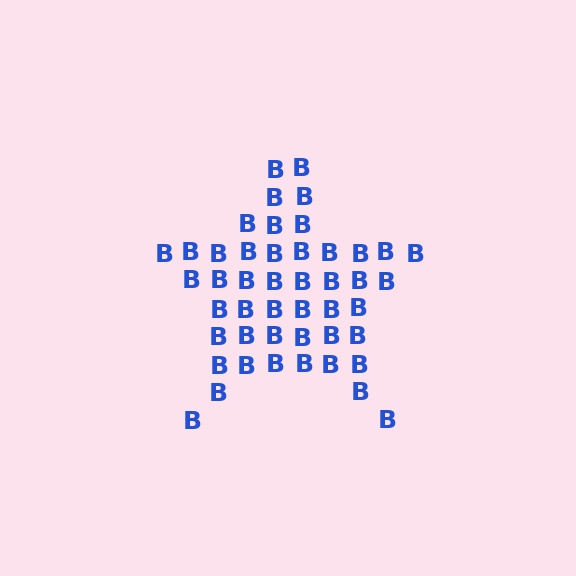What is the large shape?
The large shape is a star.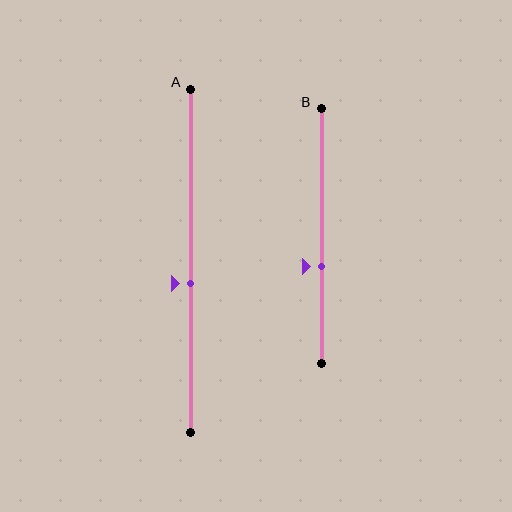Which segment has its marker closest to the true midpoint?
Segment A has its marker closest to the true midpoint.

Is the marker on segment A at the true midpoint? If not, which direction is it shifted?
No, the marker on segment A is shifted downward by about 7% of the segment length.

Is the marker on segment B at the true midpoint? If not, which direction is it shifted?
No, the marker on segment B is shifted downward by about 12% of the segment length.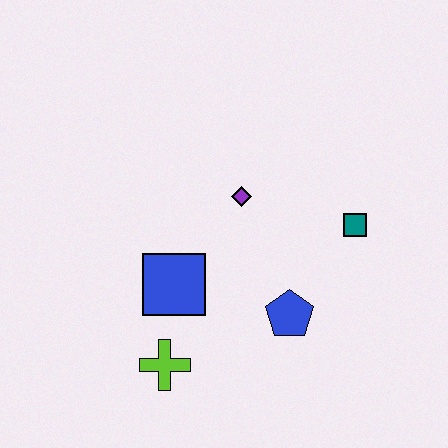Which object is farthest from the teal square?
The lime cross is farthest from the teal square.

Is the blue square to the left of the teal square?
Yes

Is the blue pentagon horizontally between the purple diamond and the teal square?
Yes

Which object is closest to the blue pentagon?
The teal square is closest to the blue pentagon.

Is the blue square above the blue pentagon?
Yes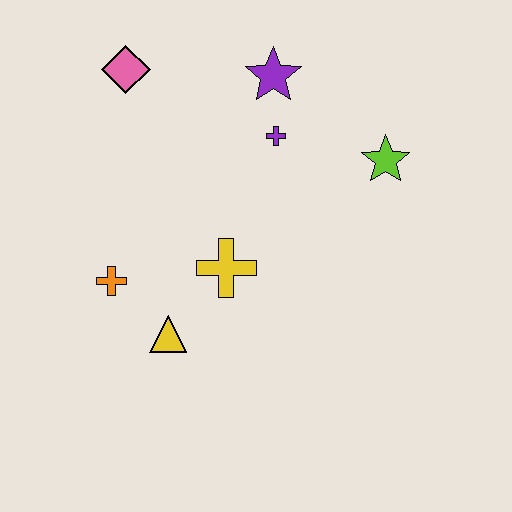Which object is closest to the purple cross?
The purple star is closest to the purple cross.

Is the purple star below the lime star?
No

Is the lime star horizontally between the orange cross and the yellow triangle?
No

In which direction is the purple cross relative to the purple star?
The purple cross is below the purple star.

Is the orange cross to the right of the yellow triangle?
No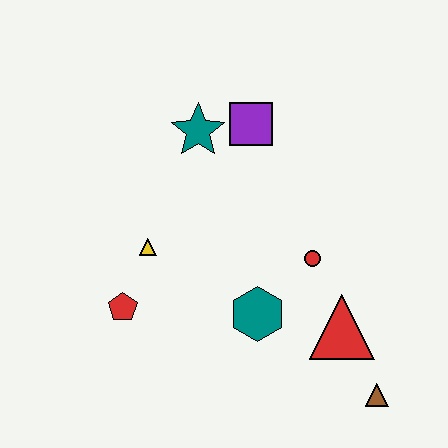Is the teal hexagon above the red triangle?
Yes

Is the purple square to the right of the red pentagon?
Yes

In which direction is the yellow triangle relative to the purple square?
The yellow triangle is below the purple square.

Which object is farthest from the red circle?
The red pentagon is farthest from the red circle.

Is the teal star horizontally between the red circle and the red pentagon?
Yes